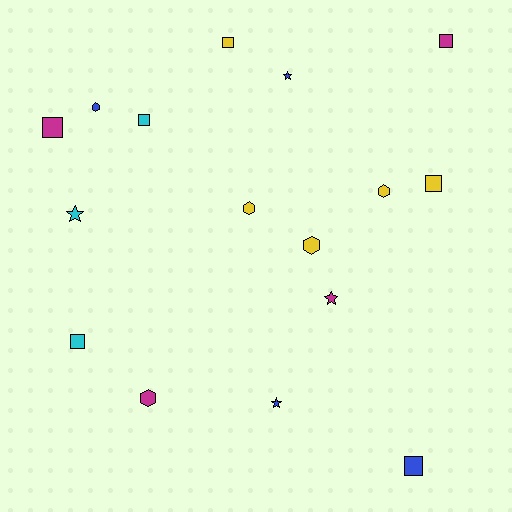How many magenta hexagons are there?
There is 1 magenta hexagon.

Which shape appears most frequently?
Square, with 7 objects.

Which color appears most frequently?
Yellow, with 5 objects.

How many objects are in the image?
There are 16 objects.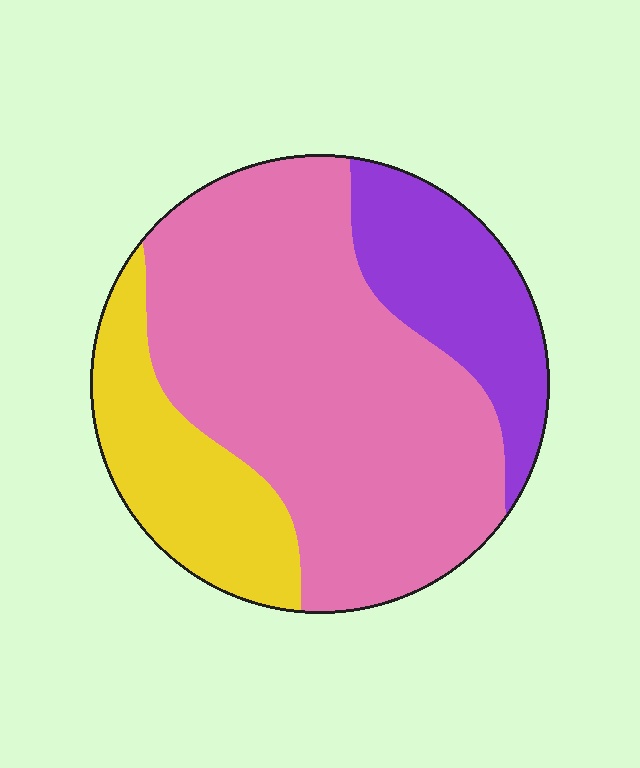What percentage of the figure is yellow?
Yellow covers roughly 20% of the figure.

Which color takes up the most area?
Pink, at roughly 60%.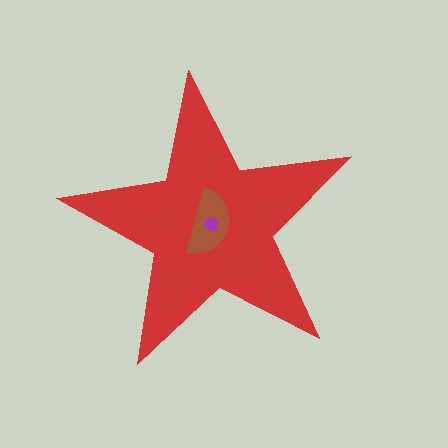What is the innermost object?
The purple square.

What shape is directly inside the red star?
The brown semicircle.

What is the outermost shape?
The red star.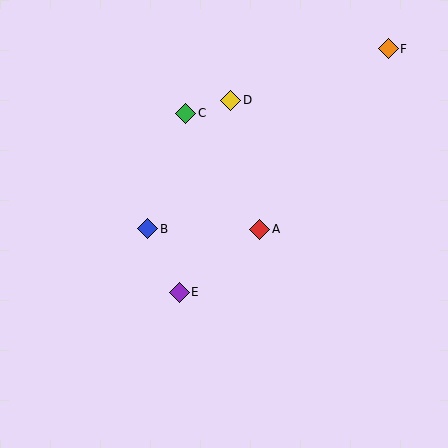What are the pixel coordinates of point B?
Point B is at (148, 229).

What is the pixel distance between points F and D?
The distance between F and D is 166 pixels.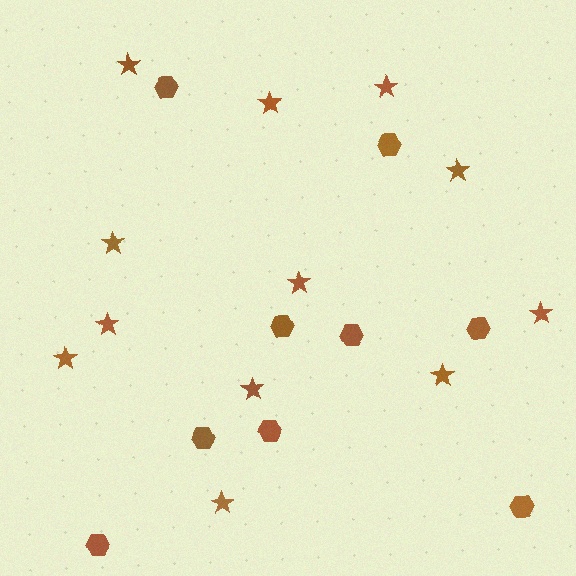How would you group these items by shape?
There are 2 groups: one group of hexagons (9) and one group of stars (12).